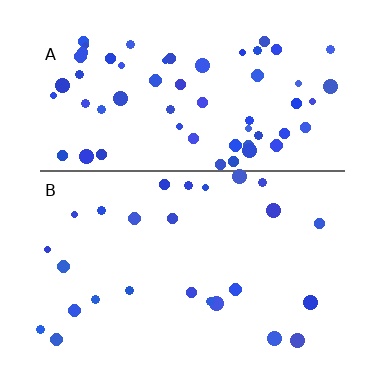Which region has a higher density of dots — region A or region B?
A (the top).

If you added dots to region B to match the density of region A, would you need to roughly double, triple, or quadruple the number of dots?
Approximately double.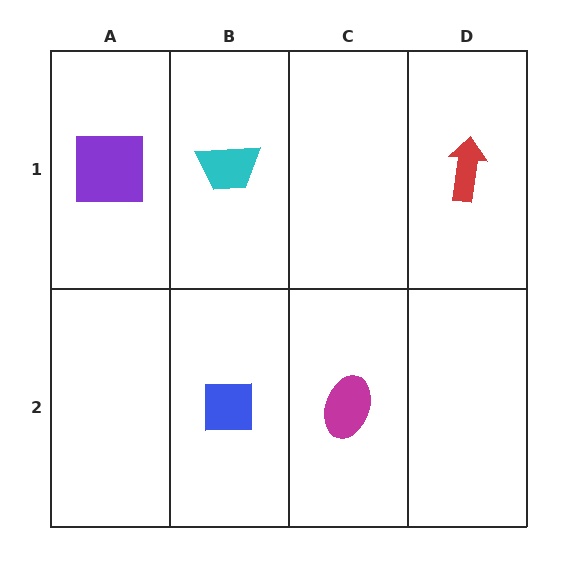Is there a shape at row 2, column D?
No, that cell is empty.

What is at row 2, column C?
A magenta ellipse.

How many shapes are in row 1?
3 shapes.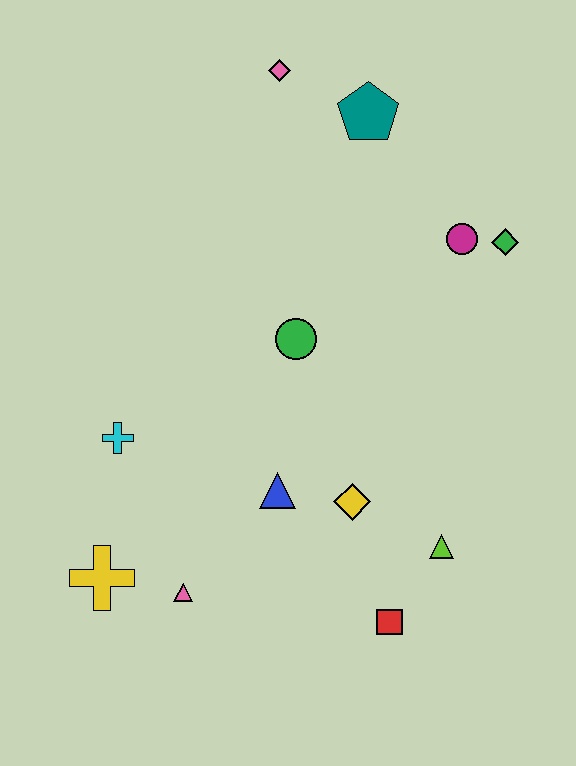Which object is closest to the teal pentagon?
The pink diamond is closest to the teal pentagon.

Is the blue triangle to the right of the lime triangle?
No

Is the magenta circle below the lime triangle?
No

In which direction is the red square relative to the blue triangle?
The red square is below the blue triangle.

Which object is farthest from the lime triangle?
The pink diamond is farthest from the lime triangle.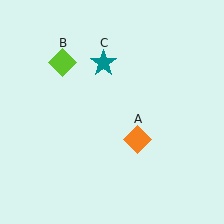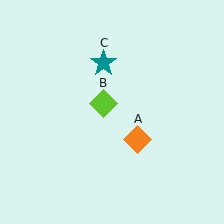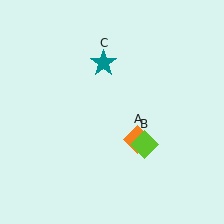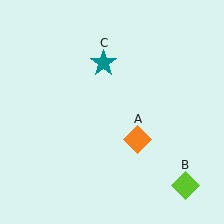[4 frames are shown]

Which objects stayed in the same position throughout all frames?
Orange diamond (object A) and teal star (object C) remained stationary.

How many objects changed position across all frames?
1 object changed position: lime diamond (object B).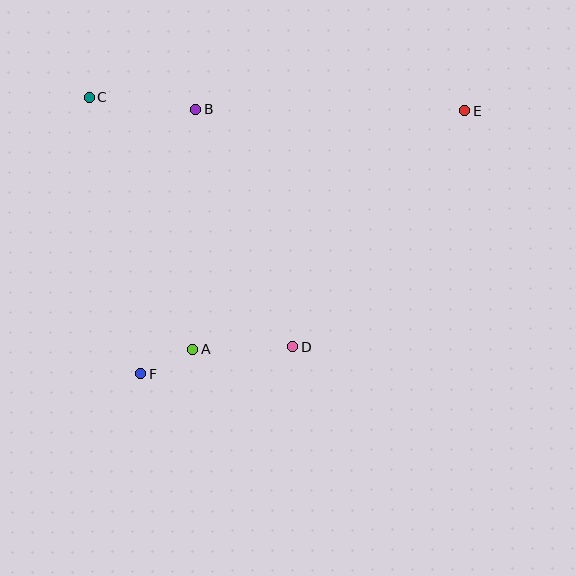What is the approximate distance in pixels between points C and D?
The distance between C and D is approximately 322 pixels.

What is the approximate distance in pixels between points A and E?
The distance between A and E is approximately 361 pixels.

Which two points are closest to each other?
Points A and F are closest to each other.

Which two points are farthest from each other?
Points E and F are farthest from each other.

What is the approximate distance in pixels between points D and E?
The distance between D and E is approximately 292 pixels.